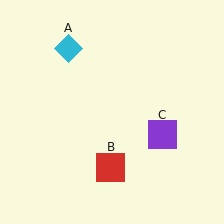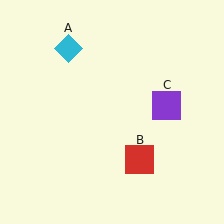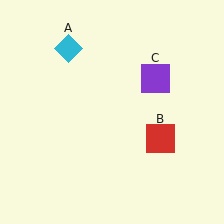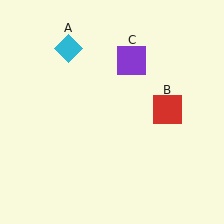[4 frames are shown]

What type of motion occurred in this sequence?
The red square (object B), purple square (object C) rotated counterclockwise around the center of the scene.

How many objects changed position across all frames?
2 objects changed position: red square (object B), purple square (object C).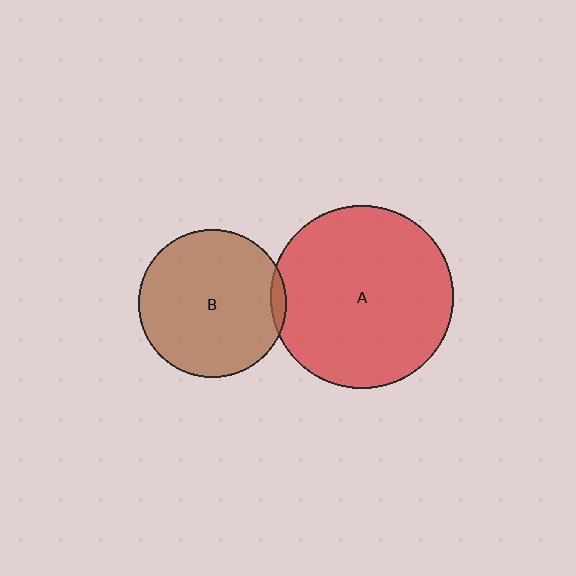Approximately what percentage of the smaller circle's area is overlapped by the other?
Approximately 5%.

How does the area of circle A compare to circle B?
Approximately 1.5 times.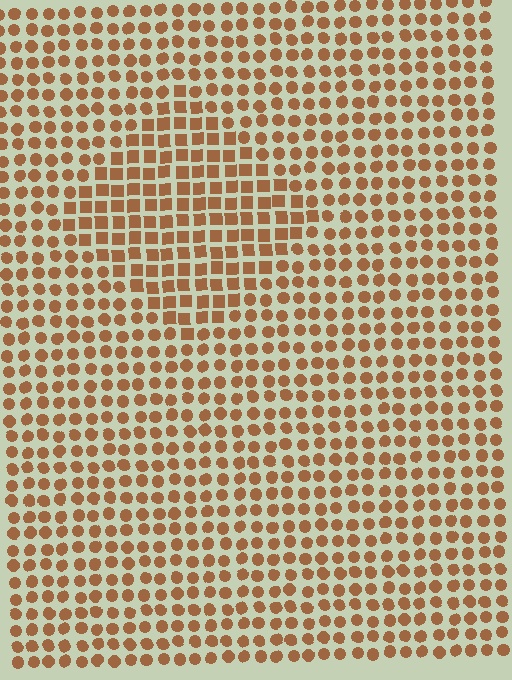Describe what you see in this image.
The image is filled with small brown elements arranged in a uniform grid. A diamond-shaped region contains squares, while the surrounding area contains circles. The boundary is defined purely by the change in element shape.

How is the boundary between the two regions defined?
The boundary is defined by a change in element shape: squares inside vs. circles outside. All elements share the same color and spacing.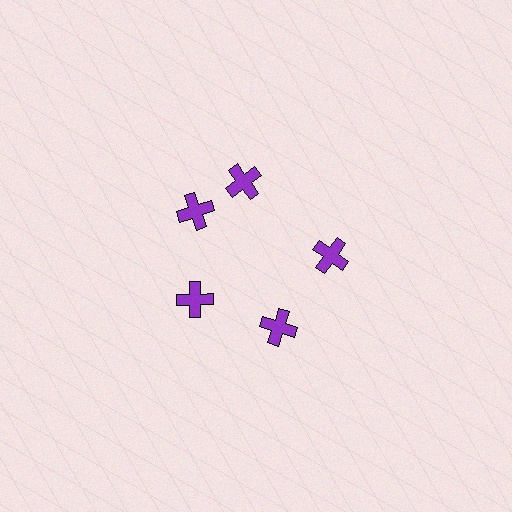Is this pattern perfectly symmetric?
No. The 5 purple crosses are arranged in a ring, but one element near the 1 o'clock position is rotated out of alignment along the ring, breaking the 5-fold rotational symmetry.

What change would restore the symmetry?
The symmetry would be restored by rotating it back into even spacing with its neighbors so that all 5 crosses sit at equal angles and equal distance from the center.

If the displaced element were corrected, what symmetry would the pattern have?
It would have 5-fold rotational symmetry — the pattern would map onto itself every 72 degrees.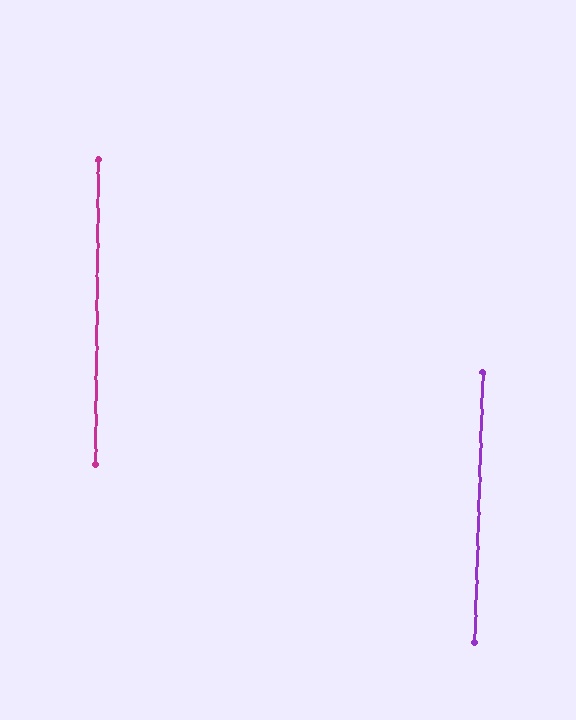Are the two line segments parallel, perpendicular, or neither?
Parallel — their directions differ by only 1.0°.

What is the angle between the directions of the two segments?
Approximately 1 degree.